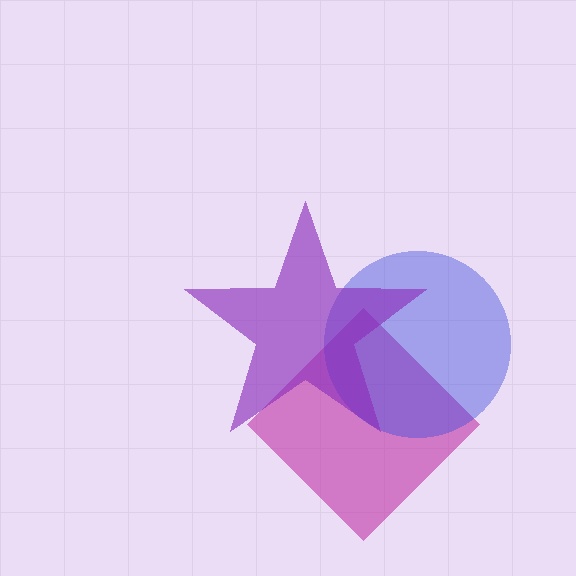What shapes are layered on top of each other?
The layered shapes are: a magenta diamond, a blue circle, a purple star.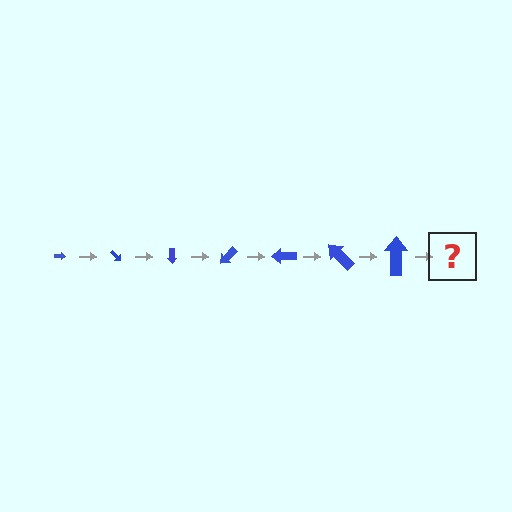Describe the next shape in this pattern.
It should be an arrow, larger than the previous one and rotated 315 degrees from the start.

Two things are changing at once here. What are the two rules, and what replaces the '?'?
The two rules are that the arrow grows larger each step and it rotates 45 degrees each step. The '?' should be an arrow, larger than the previous one and rotated 315 degrees from the start.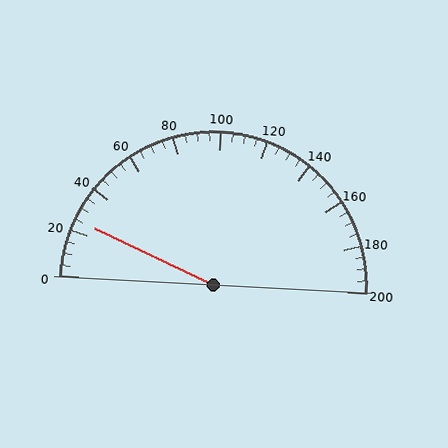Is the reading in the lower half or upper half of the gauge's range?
The reading is in the lower half of the range (0 to 200).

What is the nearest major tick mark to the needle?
The nearest major tick mark is 20.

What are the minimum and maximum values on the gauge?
The gauge ranges from 0 to 200.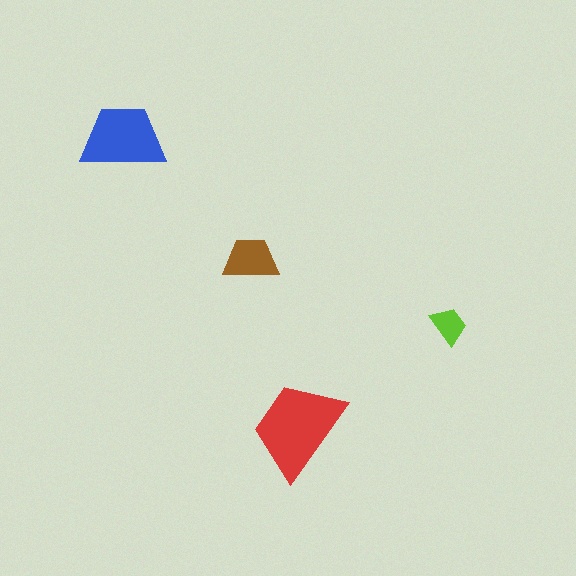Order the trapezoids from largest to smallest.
the red one, the blue one, the brown one, the lime one.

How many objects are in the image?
There are 4 objects in the image.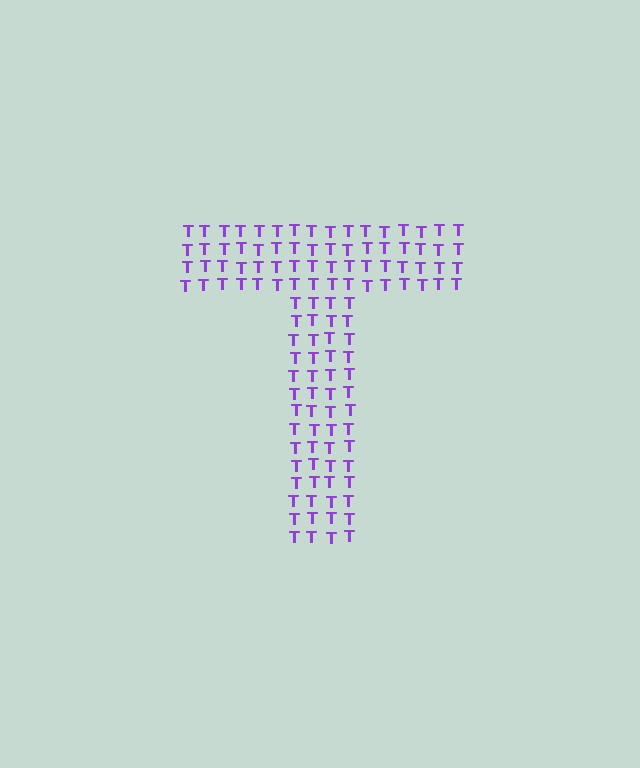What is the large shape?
The large shape is the letter T.